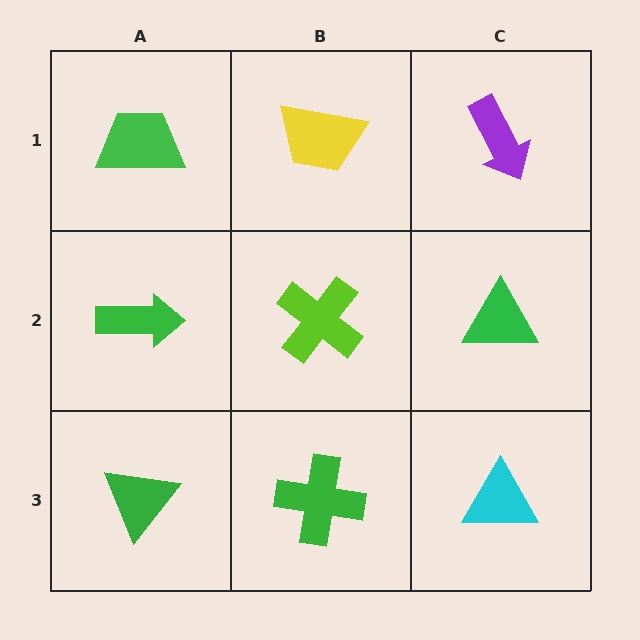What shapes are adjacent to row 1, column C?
A green triangle (row 2, column C), a yellow trapezoid (row 1, column B).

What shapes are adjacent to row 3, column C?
A green triangle (row 2, column C), a green cross (row 3, column B).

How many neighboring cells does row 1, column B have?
3.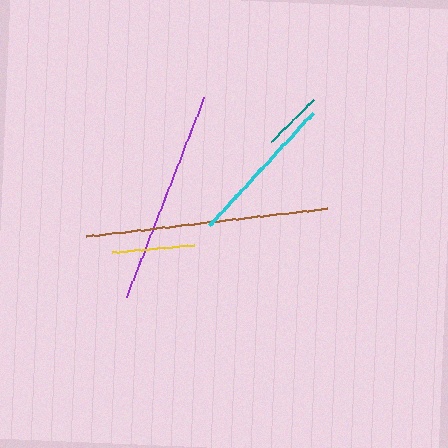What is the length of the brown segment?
The brown segment is approximately 242 pixels long.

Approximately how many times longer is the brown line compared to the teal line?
The brown line is approximately 4.0 times the length of the teal line.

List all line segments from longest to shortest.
From longest to shortest: brown, purple, cyan, yellow, teal.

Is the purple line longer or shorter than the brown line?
The brown line is longer than the purple line.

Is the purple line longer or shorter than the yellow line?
The purple line is longer than the yellow line.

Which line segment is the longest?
The brown line is the longest at approximately 242 pixels.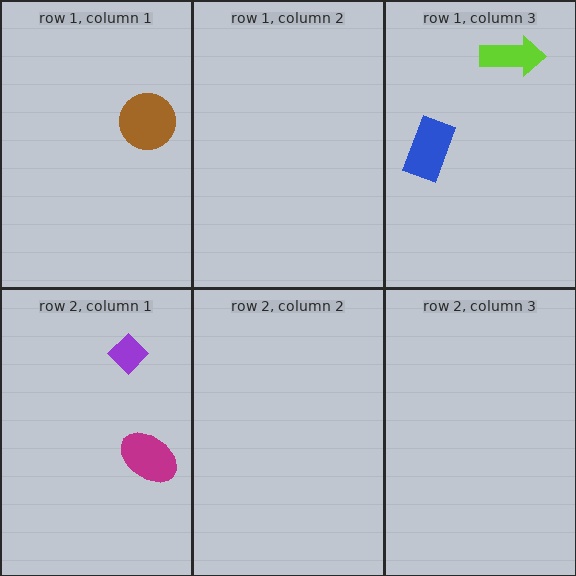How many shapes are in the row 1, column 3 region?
2.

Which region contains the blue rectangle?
The row 1, column 3 region.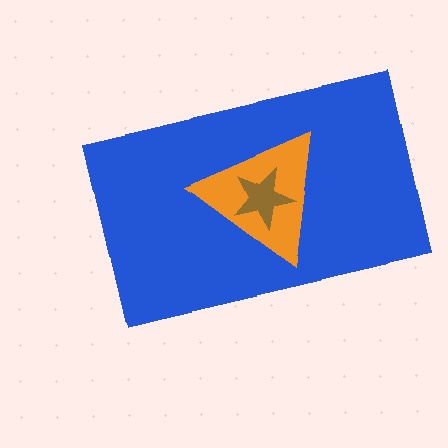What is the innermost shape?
The brown star.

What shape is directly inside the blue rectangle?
The orange triangle.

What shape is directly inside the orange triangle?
The brown star.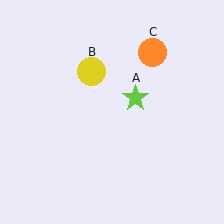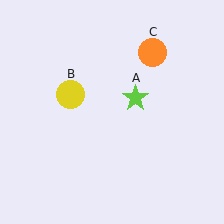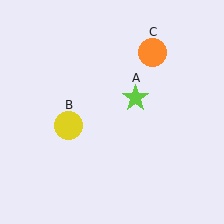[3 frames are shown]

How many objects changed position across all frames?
1 object changed position: yellow circle (object B).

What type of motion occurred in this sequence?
The yellow circle (object B) rotated counterclockwise around the center of the scene.